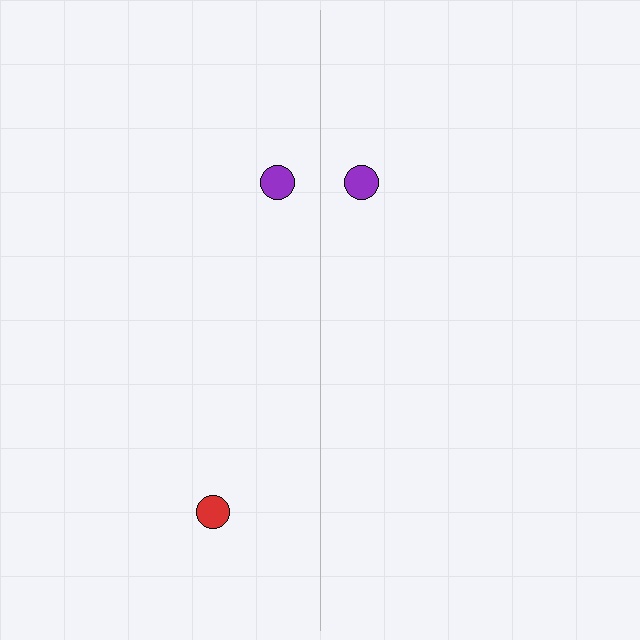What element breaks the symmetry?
A red circle is missing from the right side.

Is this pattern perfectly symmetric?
No, the pattern is not perfectly symmetric. A red circle is missing from the right side.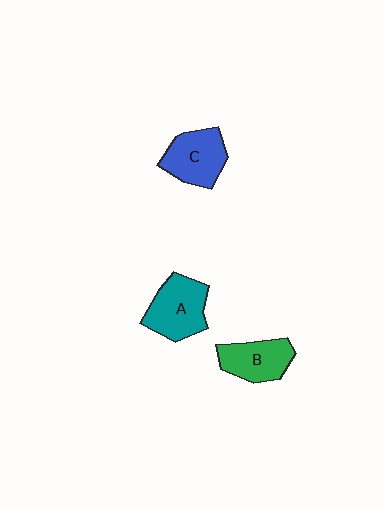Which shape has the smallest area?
Shape B (green).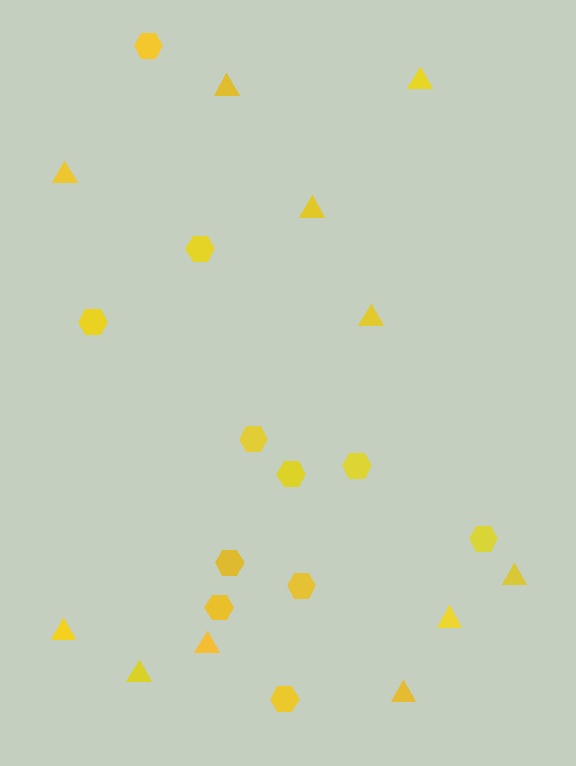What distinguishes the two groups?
There are 2 groups: one group of triangles (11) and one group of hexagons (11).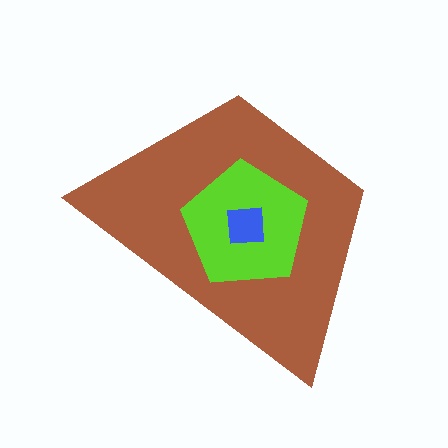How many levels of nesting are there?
3.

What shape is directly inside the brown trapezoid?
The lime pentagon.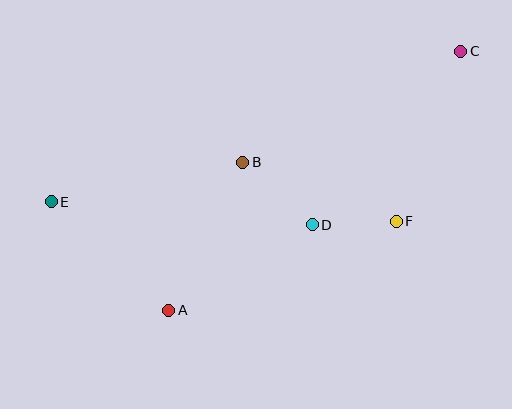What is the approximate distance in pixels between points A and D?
The distance between A and D is approximately 167 pixels.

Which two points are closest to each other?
Points D and F are closest to each other.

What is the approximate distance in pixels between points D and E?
The distance between D and E is approximately 262 pixels.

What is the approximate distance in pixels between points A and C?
The distance between A and C is approximately 390 pixels.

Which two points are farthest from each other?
Points C and E are farthest from each other.